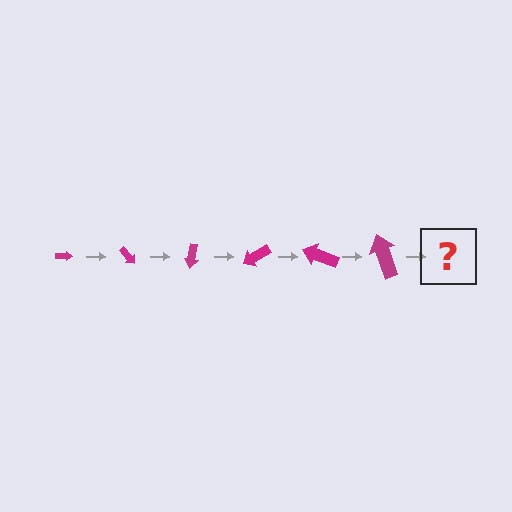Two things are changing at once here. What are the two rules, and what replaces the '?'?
The two rules are that the arrow grows larger each step and it rotates 50 degrees each step. The '?' should be an arrow, larger than the previous one and rotated 300 degrees from the start.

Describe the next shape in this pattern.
It should be an arrow, larger than the previous one and rotated 300 degrees from the start.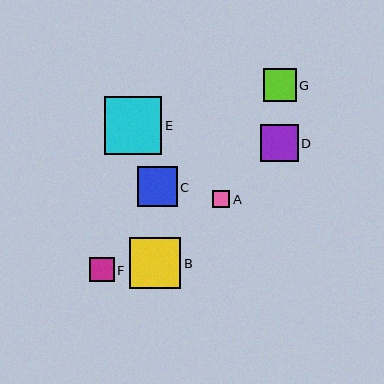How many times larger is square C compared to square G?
Square C is approximately 1.2 times the size of square G.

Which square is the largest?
Square E is the largest with a size of approximately 57 pixels.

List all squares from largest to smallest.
From largest to smallest: E, B, C, D, G, F, A.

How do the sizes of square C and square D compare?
Square C and square D are approximately the same size.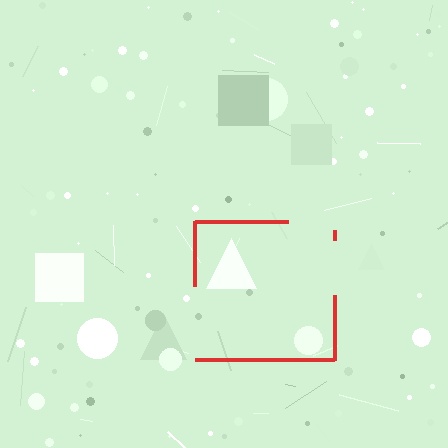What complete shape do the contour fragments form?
The contour fragments form a square.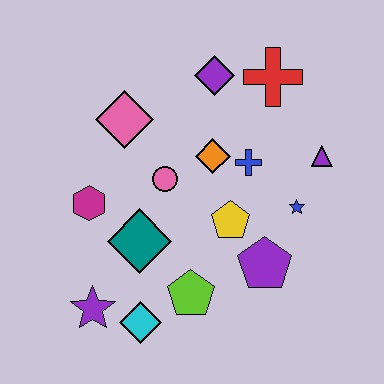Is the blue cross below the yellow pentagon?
No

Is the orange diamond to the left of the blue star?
Yes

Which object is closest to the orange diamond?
The blue cross is closest to the orange diamond.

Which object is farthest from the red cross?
The purple star is farthest from the red cross.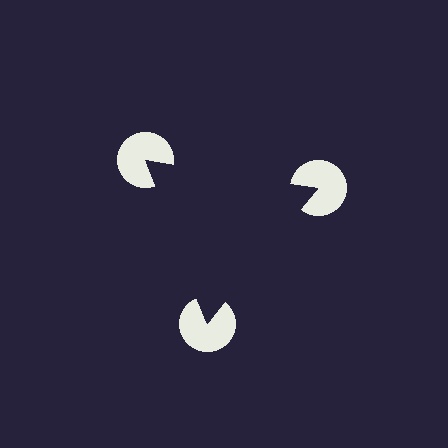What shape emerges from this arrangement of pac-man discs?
An illusory triangle — its edges are inferred from the aligned wedge cuts in the pac-man discs, not physically drawn.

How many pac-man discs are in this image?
There are 3 — one at each vertex of the illusory triangle.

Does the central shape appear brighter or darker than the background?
It typically appears slightly darker than the background, even though no actual brightness change is drawn.